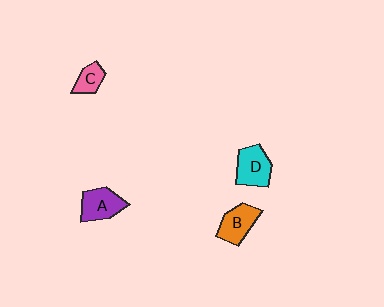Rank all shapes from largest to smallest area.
From largest to smallest: D (cyan), A (purple), B (orange), C (pink).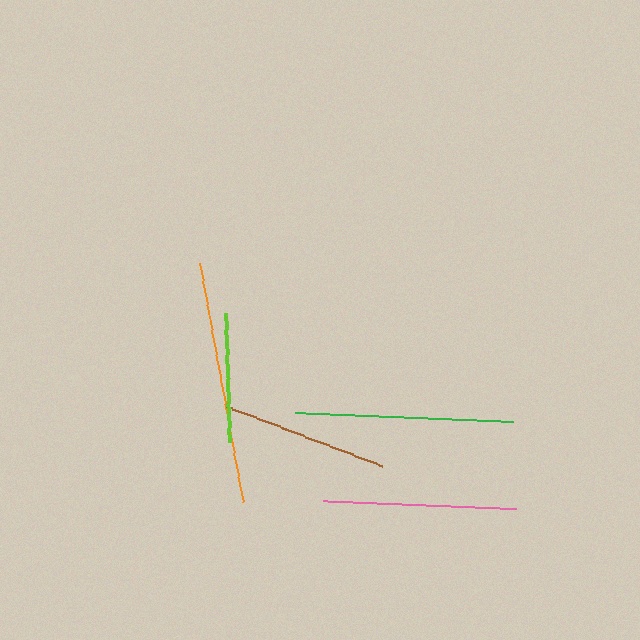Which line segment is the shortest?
The lime line is the shortest at approximately 129 pixels.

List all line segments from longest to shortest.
From longest to shortest: orange, green, pink, brown, lime.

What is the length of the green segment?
The green segment is approximately 218 pixels long.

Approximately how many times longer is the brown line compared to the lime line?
The brown line is approximately 1.3 times the length of the lime line.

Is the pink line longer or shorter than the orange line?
The orange line is longer than the pink line.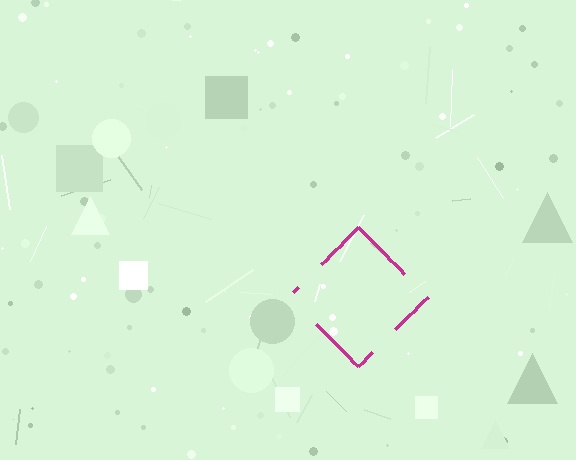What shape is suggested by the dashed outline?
The dashed outline suggests a diamond.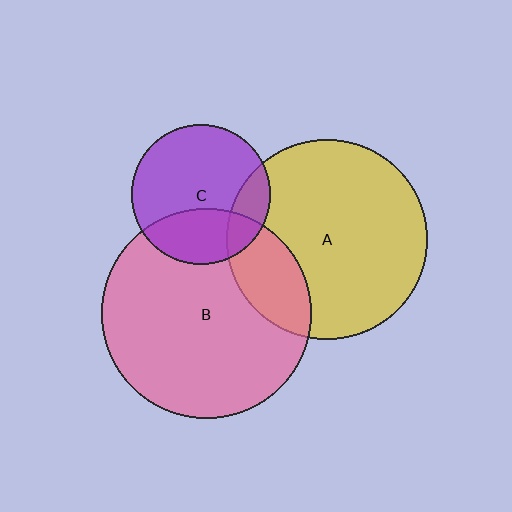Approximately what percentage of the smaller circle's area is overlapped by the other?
Approximately 30%.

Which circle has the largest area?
Circle B (pink).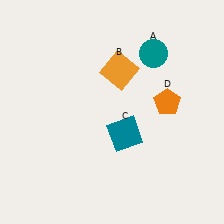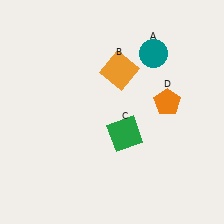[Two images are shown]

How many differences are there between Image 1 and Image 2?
There is 1 difference between the two images.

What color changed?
The square (C) changed from teal in Image 1 to green in Image 2.